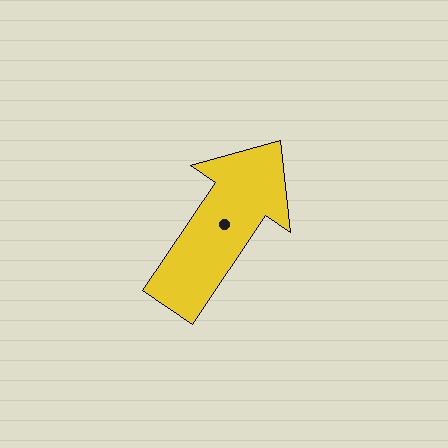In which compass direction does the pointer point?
Northeast.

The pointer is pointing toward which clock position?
Roughly 1 o'clock.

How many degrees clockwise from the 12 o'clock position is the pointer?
Approximately 34 degrees.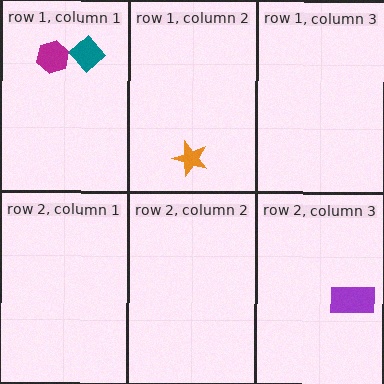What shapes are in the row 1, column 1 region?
The teal diamond, the magenta hexagon.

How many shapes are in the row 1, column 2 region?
1.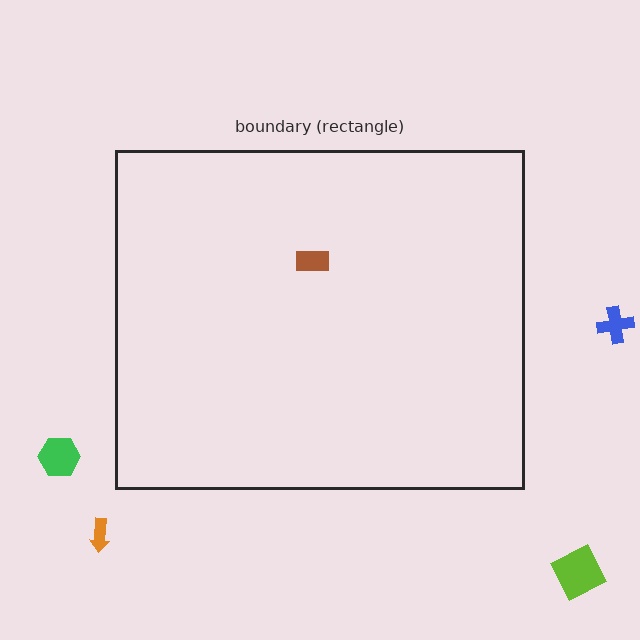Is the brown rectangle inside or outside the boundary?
Inside.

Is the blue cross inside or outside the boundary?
Outside.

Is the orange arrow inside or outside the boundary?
Outside.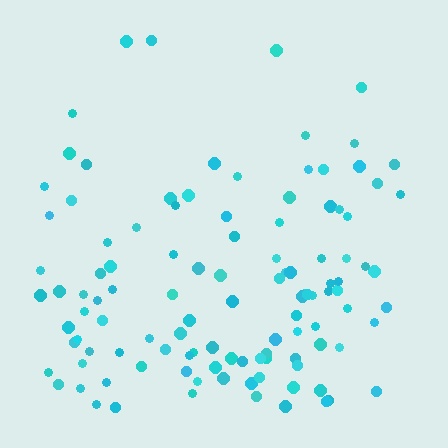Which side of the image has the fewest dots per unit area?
The top.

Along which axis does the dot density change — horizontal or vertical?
Vertical.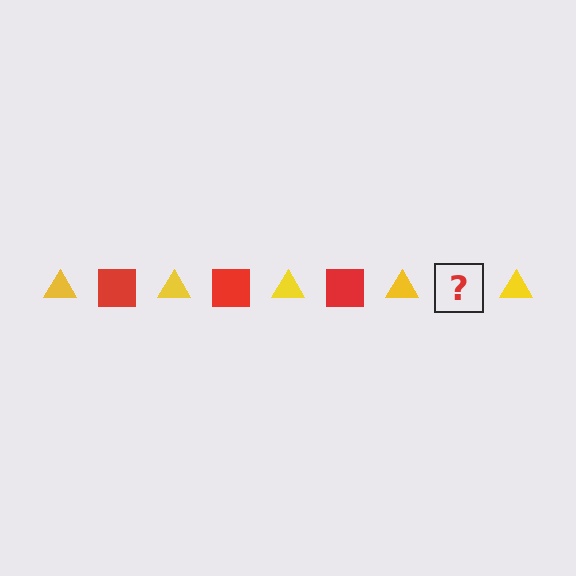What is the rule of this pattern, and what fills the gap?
The rule is that the pattern alternates between yellow triangle and red square. The gap should be filled with a red square.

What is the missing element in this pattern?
The missing element is a red square.